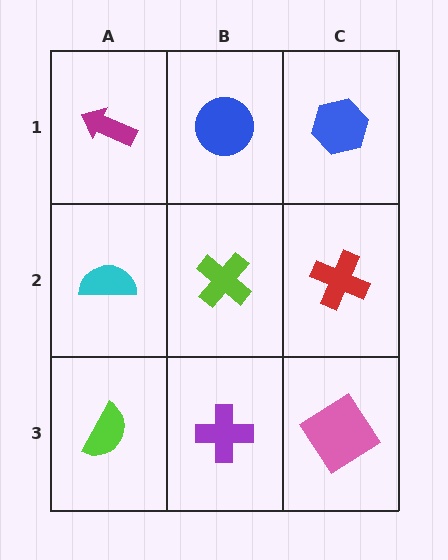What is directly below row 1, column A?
A cyan semicircle.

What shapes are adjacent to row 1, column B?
A lime cross (row 2, column B), a magenta arrow (row 1, column A), a blue hexagon (row 1, column C).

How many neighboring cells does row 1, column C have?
2.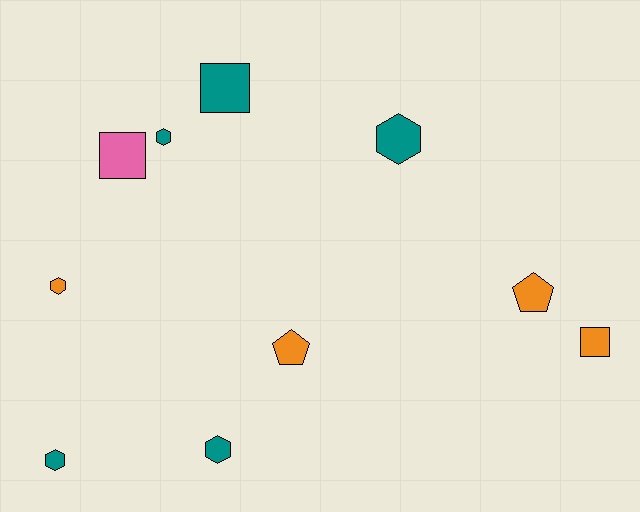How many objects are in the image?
There are 10 objects.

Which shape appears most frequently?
Hexagon, with 5 objects.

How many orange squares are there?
There is 1 orange square.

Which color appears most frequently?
Teal, with 5 objects.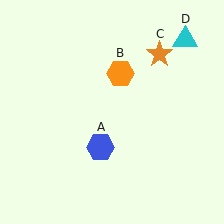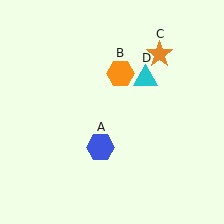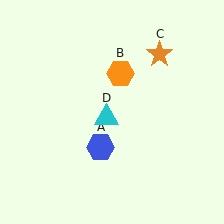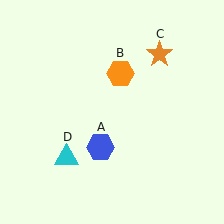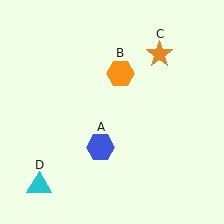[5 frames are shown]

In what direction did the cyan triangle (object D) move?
The cyan triangle (object D) moved down and to the left.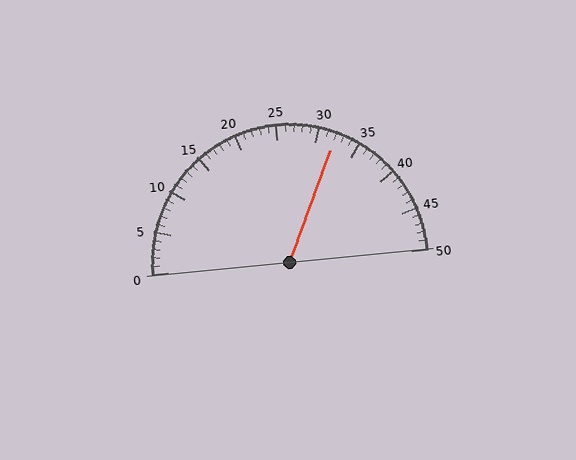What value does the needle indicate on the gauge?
The needle indicates approximately 32.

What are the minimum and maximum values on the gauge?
The gauge ranges from 0 to 50.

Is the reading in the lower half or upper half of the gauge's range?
The reading is in the upper half of the range (0 to 50).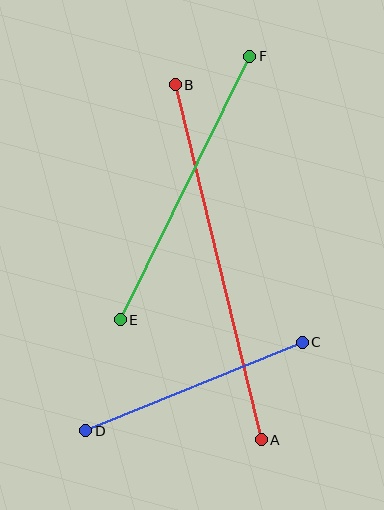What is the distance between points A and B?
The distance is approximately 366 pixels.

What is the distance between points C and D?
The distance is approximately 234 pixels.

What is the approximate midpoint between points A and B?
The midpoint is at approximately (218, 262) pixels.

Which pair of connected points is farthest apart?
Points A and B are farthest apart.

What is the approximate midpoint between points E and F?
The midpoint is at approximately (185, 188) pixels.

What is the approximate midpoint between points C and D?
The midpoint is at approximately (194, 387) pixels.